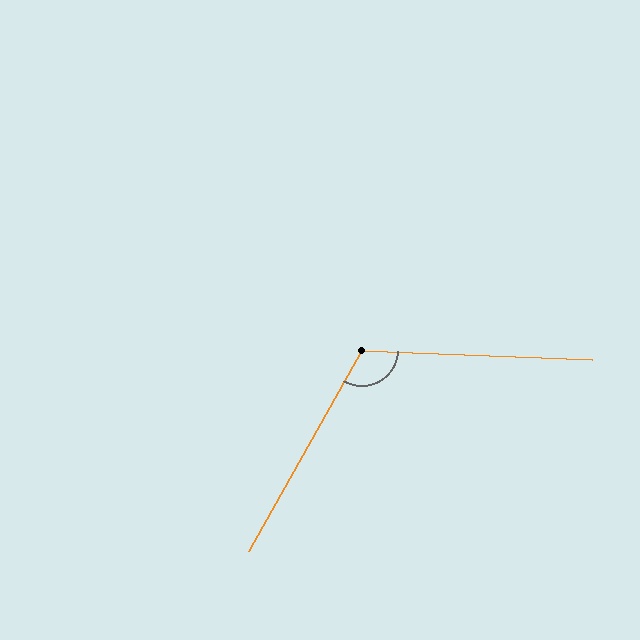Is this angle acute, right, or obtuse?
It is obtuse.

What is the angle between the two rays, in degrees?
Approximately 117 degrees.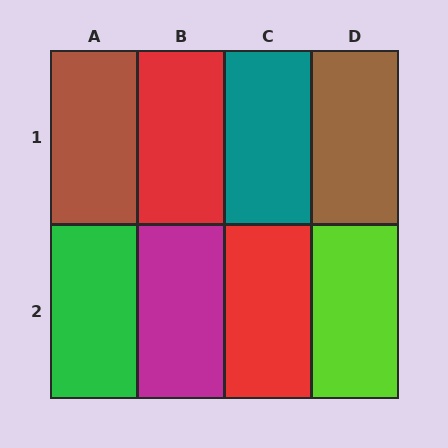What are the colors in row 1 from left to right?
Brown, red, teal, brown.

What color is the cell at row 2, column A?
Green.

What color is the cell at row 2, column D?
Lime.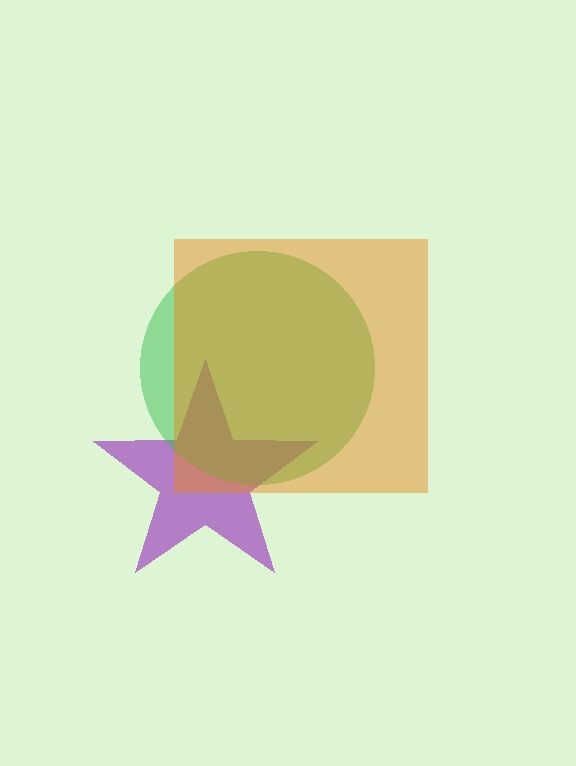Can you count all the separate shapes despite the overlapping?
Yes, there are 3 separate shapes.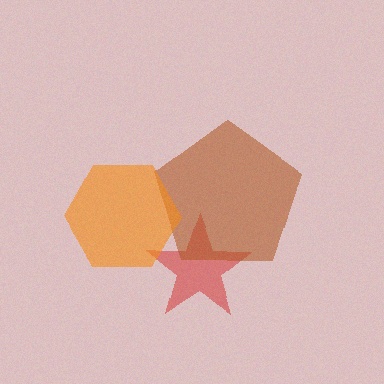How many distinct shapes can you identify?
There are 3 distinct shapes: a red star, a brown pentagon, an orange hexagon.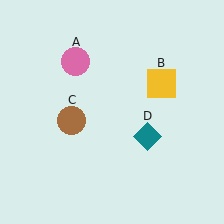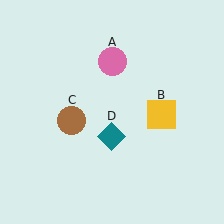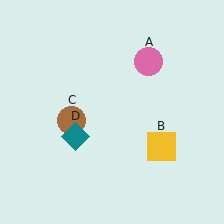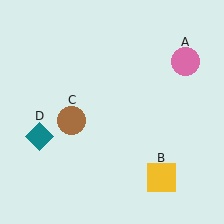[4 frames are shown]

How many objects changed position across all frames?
3 objects changed position: pink circle (object A), yellow square (object B), teal diamond (object D).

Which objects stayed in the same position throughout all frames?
Brown circle (object C) remained stationary.